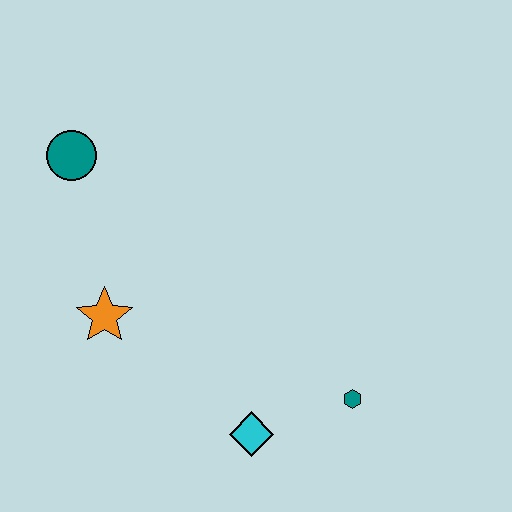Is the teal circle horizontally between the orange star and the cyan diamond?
No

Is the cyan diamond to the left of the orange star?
No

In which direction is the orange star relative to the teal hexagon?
The orange star is to the left of the teal hexagon.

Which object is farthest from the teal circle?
The teal hexagon is farthest from the teal circle.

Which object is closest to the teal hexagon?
The cyan diamond is closest to the teal hexagon.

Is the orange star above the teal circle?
No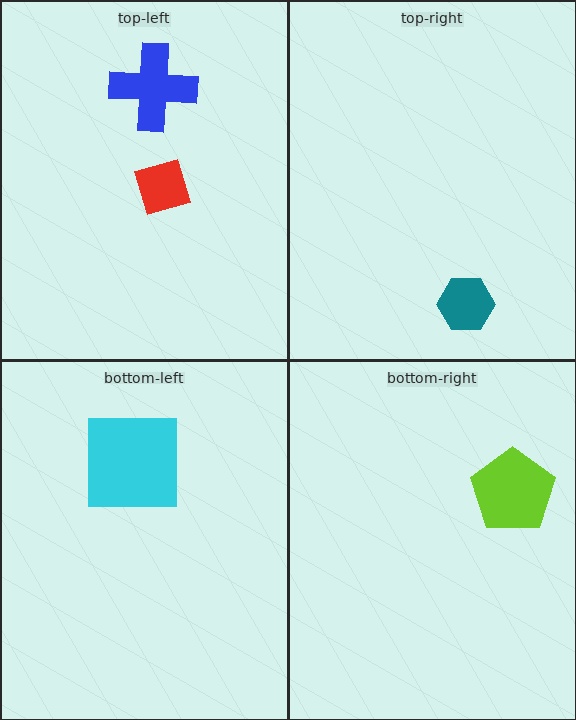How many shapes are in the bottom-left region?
1.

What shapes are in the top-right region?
The teal hexagon.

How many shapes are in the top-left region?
2.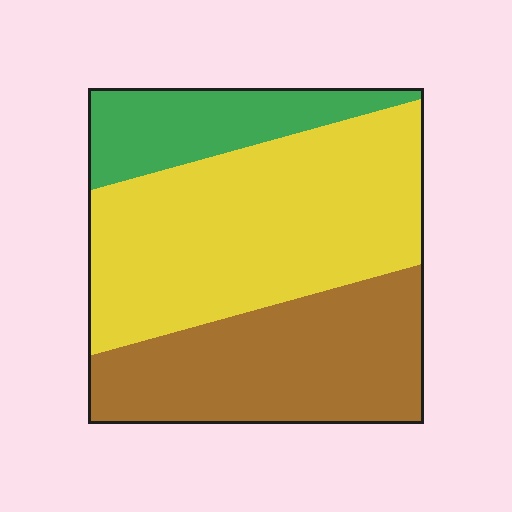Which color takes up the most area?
Yellow, at roughly 50%.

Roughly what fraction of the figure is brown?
Brown takes up about one third (1/3) of the figure.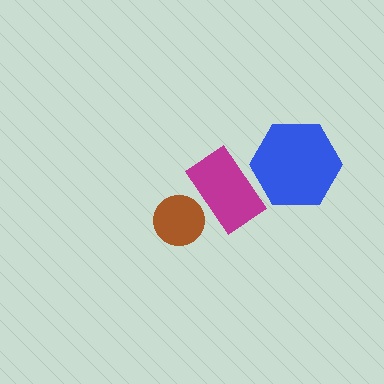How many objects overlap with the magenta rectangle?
2 objects overlap with the magenta rectangle.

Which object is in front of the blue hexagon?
The magenta rectangle is in front of the blue hexagon.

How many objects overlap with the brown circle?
1 object overlaps with the brown circle.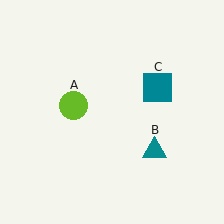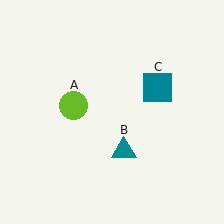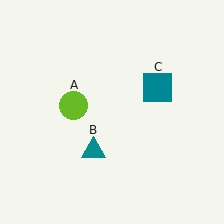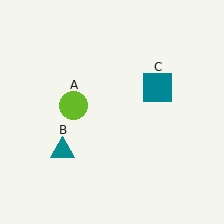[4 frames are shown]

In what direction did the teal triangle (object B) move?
The teal triangle (object B) moved left.